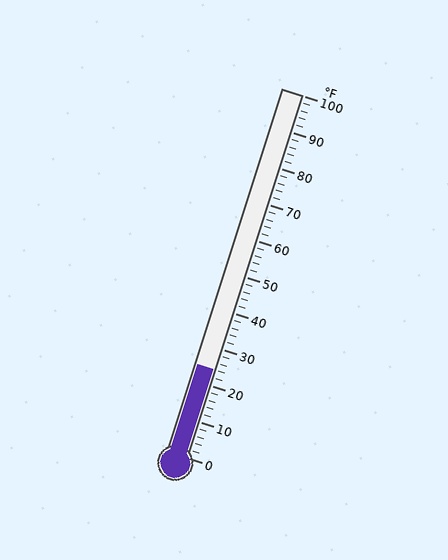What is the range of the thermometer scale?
The thermometer scale ranges from 0°F to 100°F.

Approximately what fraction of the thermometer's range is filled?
The thermometer is filled to approximately 25% of its range.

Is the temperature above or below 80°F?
The temperature is below 80°F.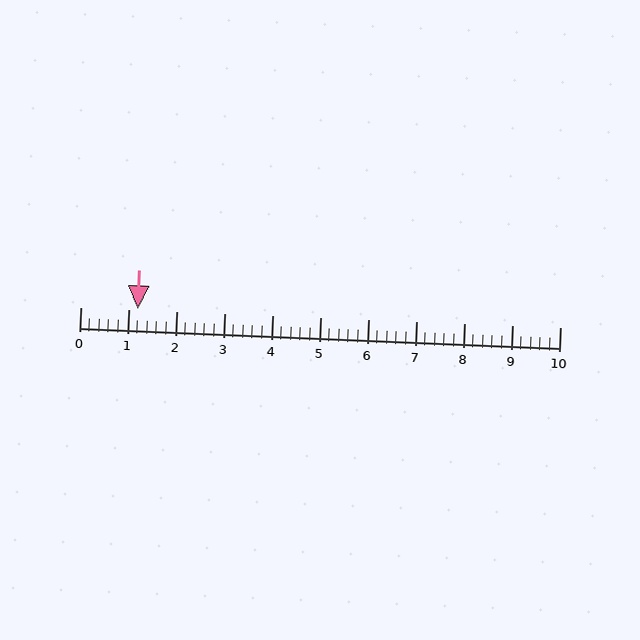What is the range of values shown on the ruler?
The ruler shows values from 0 to 10.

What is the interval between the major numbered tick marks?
The major tick marks are spaced 1 units apart.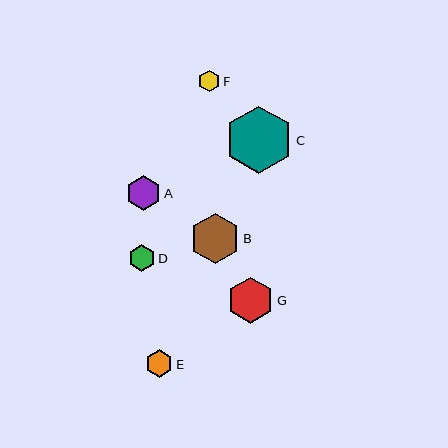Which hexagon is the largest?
Hexagon C is the largest with a size of approximately 68 pixels.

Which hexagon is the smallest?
Hexagon F is the smallest with a size of approximately 21 pixels.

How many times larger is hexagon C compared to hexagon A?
Hexagon C is approximately 2.0 times the size of hexagon A.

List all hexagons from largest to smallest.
From largest to smallest: C, B, G, A, E, D, F.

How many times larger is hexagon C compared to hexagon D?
Hexagon C is approximately 2.6 times the size of hexagon D.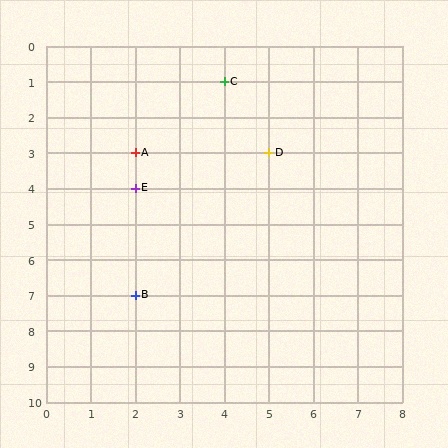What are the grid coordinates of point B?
Point B is at grid coordinates (2, 7).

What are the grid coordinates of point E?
Point E is at grid coordinates (2, 4).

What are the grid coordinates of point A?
Point A is at grid coordinates (2, 3).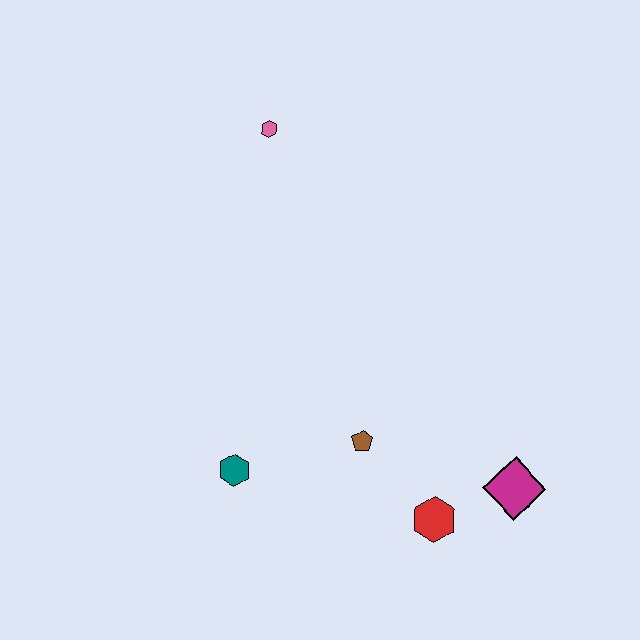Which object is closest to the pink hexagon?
The brown pentagon is closest to the pink hexagon.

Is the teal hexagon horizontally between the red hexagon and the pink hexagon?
No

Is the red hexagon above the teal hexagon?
No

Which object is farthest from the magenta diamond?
The pink hexagon is farthest from the magenta diamond.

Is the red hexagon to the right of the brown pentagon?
Yes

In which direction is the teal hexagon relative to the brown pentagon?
The teal hexagon is to the left of the brown pentagon.